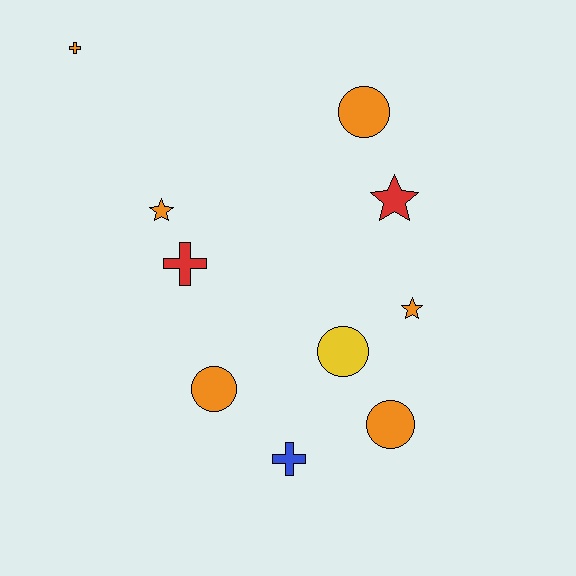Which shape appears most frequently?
Circle, with 4 objects.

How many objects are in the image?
There are 10 objects.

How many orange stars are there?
There are 2 orange stars.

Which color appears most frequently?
Orange, with 6 objects.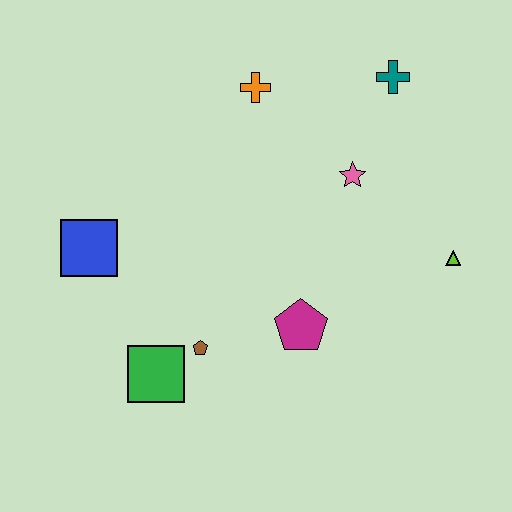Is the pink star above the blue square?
Yes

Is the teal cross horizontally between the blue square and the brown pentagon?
No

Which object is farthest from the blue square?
The lime triangle is farthest from the blue square.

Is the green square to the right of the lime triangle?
No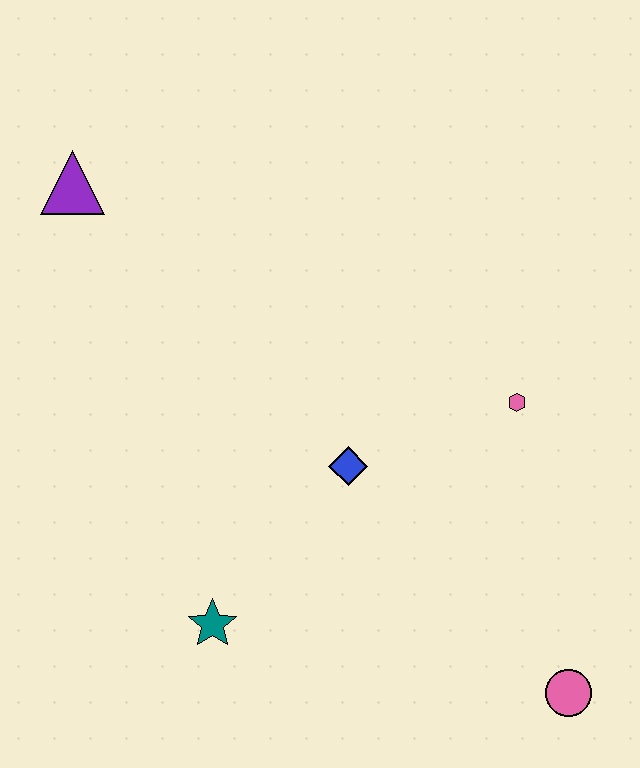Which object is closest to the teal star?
The blue diamond is closest to the teal star.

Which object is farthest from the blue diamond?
The purple triangle is farthest from the blue diamond.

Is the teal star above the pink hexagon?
No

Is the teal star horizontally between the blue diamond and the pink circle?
No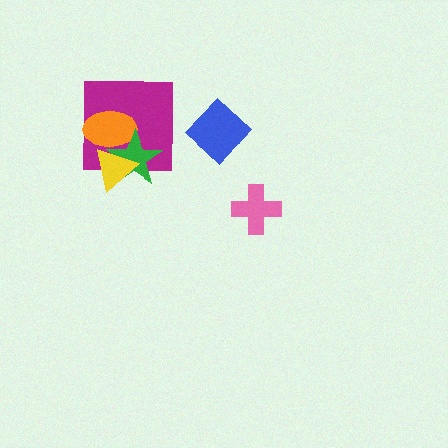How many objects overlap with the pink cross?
0 objects overlap with the pink cross.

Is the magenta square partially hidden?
Yes, it is partially covered by another shape.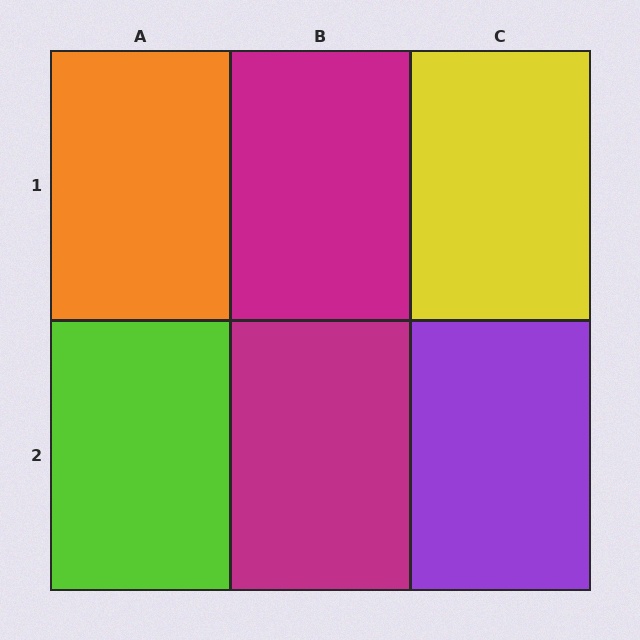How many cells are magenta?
2 cells are magenta.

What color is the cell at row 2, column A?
Lime.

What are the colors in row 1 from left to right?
Orange, magenta, yellow.